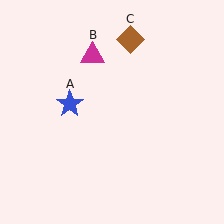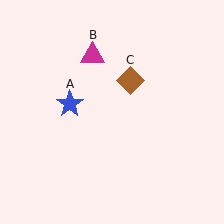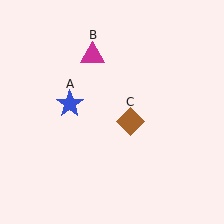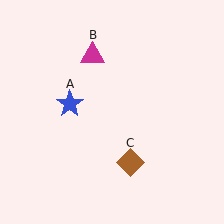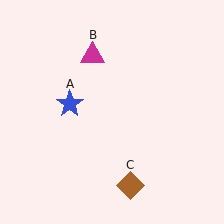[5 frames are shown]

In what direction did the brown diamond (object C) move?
The brown diamond (object C) moved down.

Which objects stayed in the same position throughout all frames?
Blue star (object A) and magenta triangle (object B) remained stationary.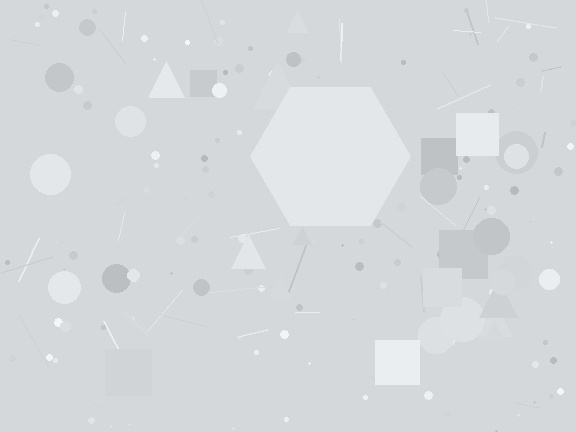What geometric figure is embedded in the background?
A hexagon is embedded in the background.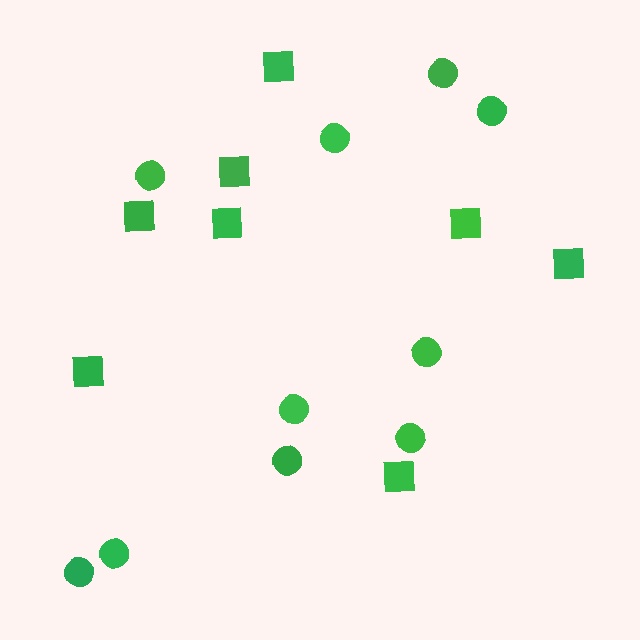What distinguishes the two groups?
There are 2 groups: one group of circles (10) and one group of squares (8).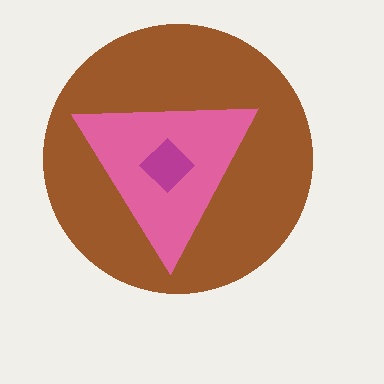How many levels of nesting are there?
3.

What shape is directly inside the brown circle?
The pink triangle.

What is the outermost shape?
The brown circle.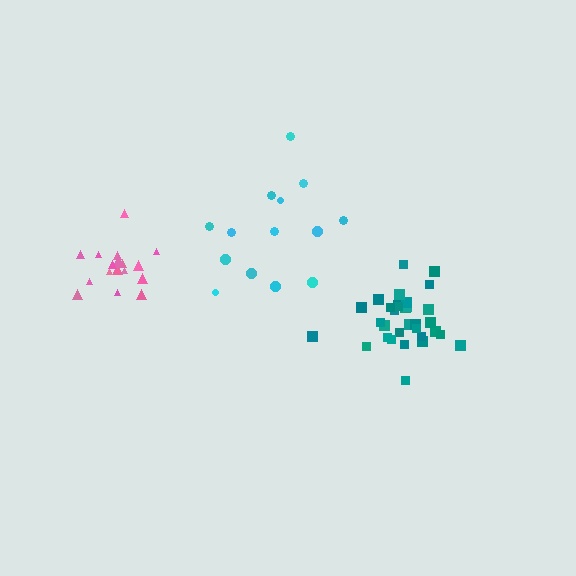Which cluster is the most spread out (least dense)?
Cyan.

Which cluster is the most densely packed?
Teal.